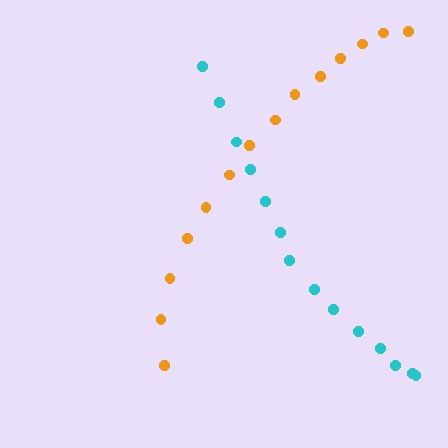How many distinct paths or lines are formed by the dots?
There are 2 distinct paths.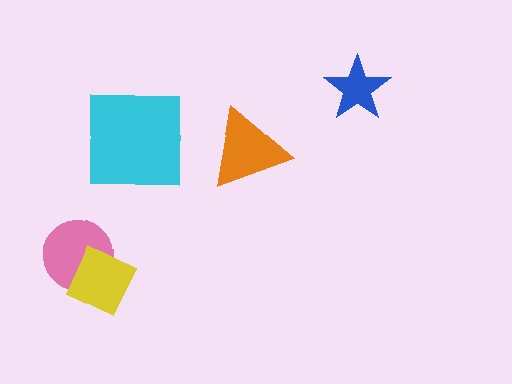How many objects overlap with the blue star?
0 objects overlap with the blue star.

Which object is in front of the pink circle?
The yellow diamond is in front of the pink circle.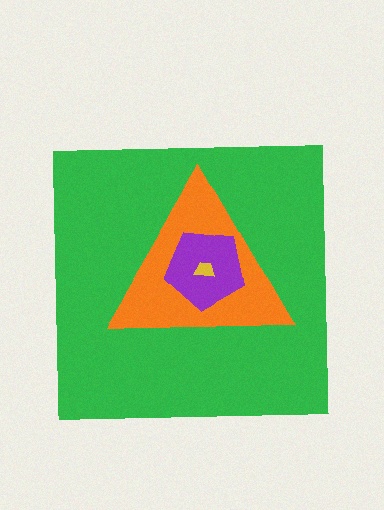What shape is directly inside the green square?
The orange triangle.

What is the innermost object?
The yellow trapezoid.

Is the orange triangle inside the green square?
Yes.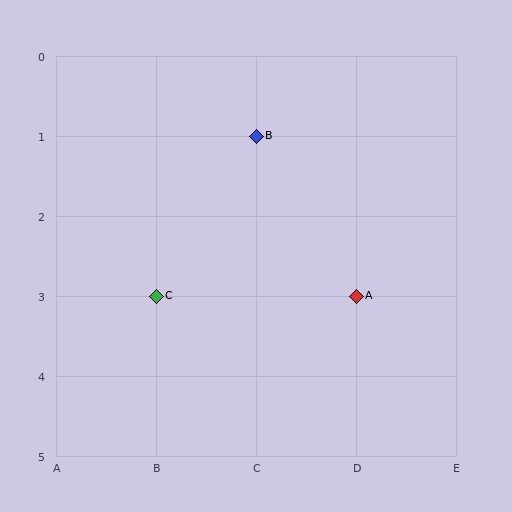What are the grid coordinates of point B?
Point B is at grid coordinates (C, 1).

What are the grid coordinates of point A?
Point A is at grid coordinates (D, 3).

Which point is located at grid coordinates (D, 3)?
Point A is at (D, 3).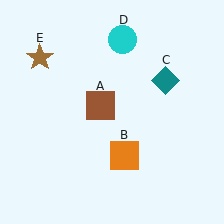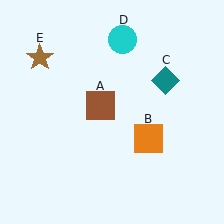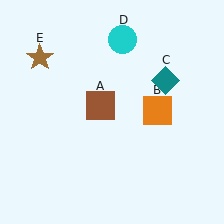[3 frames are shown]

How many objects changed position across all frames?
1 object changed position: orange square (object B).